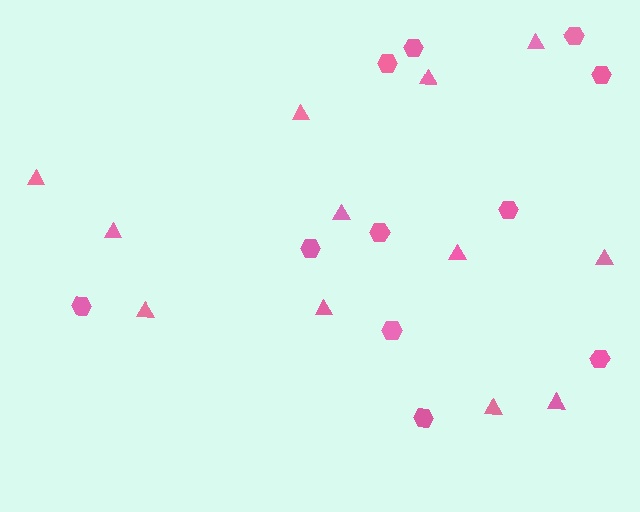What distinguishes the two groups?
There are 2 groups: one group of triangles (12) and one group of hexagons (11).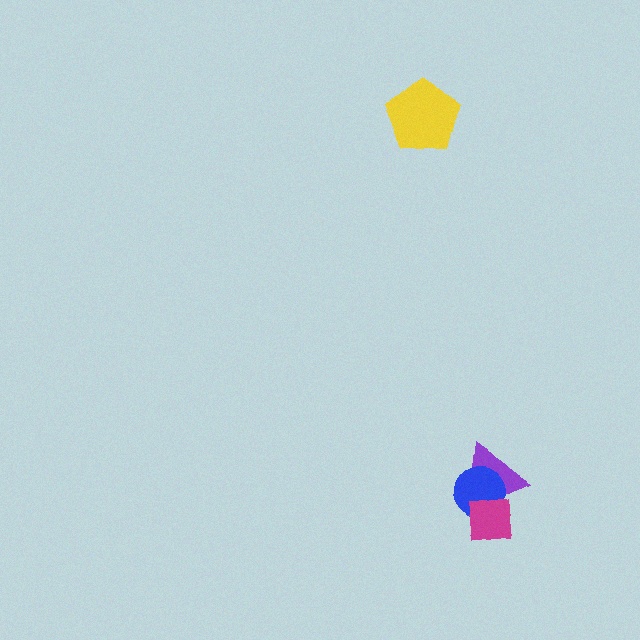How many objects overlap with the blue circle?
2 objects overlap with the blue circle.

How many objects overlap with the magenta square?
2 objects overlap with the magenta square.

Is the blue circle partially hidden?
Yes, it is partially covered by another shape.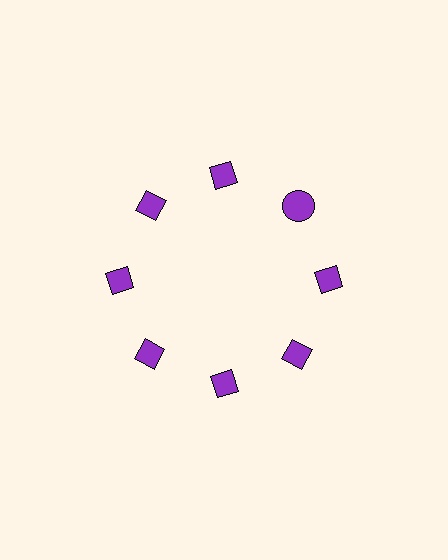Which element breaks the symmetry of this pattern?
The purple circle at roughly the 2 o'clock position breaks the symmetry. All other shapes are purple diamonds.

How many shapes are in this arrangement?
There are 8 shapes arranged in a ring pattern.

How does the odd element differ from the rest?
It has a different shape: circle instead of diamond.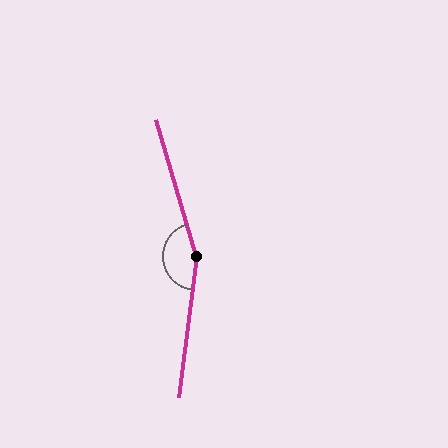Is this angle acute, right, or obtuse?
It is obtuse.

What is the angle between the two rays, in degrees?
Approximately 156 degrees.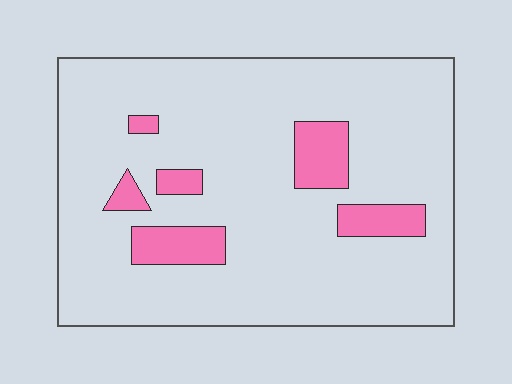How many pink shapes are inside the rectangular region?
6.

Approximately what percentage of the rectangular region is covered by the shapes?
Approximately 10%.